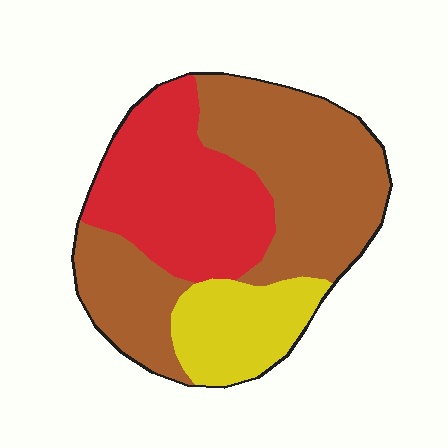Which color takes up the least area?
Yellow, at roughly 15%.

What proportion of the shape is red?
Red takes up about one third (1/3) of the shape.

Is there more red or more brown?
Brown.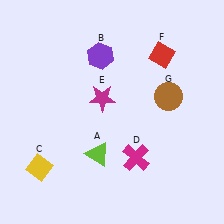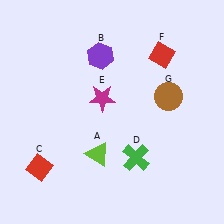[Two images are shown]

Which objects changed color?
C changed from yellow to red. D changed from magenta to green.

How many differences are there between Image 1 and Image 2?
There are 2 differences between the two images.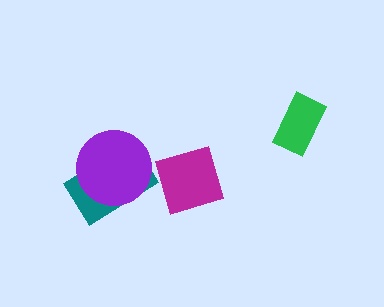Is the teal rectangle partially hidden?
Yes, it is partially covered by another shape.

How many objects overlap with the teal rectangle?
1 object overlaps with the teal rectangle.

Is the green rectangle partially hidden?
No, no other shape covers it.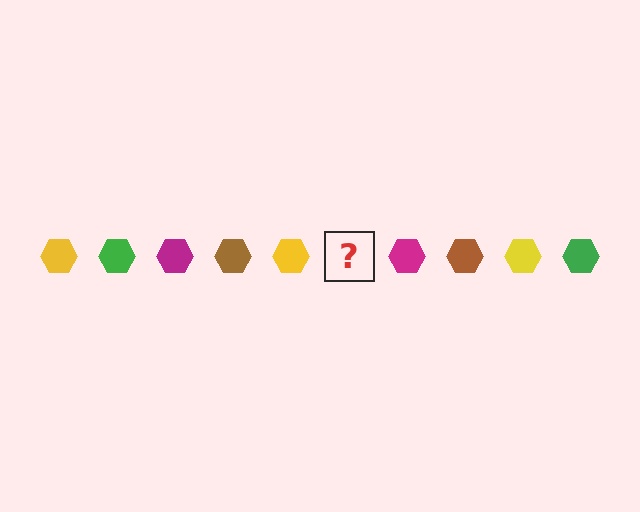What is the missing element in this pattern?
The missing element is a green hexagon.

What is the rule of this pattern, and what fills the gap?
The rule is that the pattern cycles through yellow, green, magenta, brown hexagons. The gap should be filled with a green hexagon.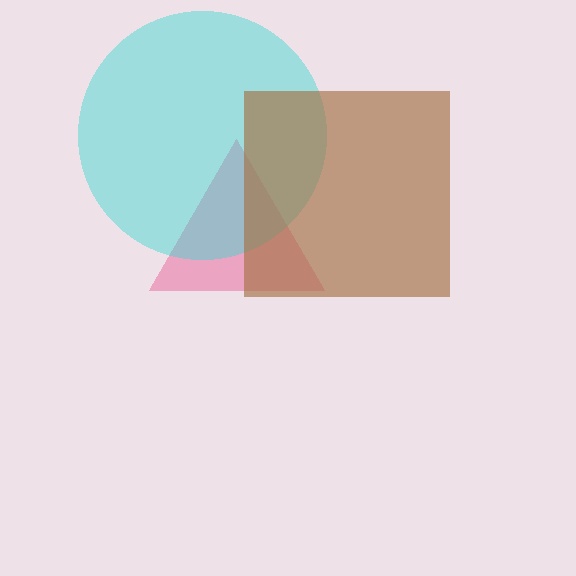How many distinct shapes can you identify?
There are 3 distinct shapes: a pink triangle, a cyan circle, a brown square.